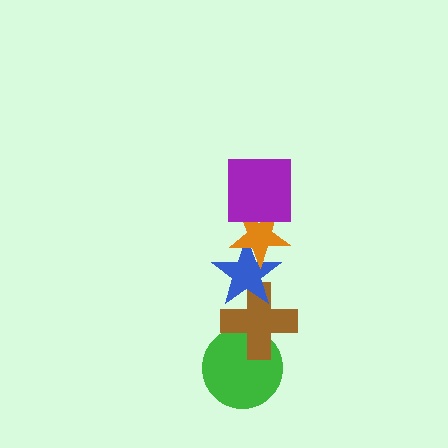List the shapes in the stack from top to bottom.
From top to bottom: the purple square, the orange star, the blue star, the brown cross, the green circle.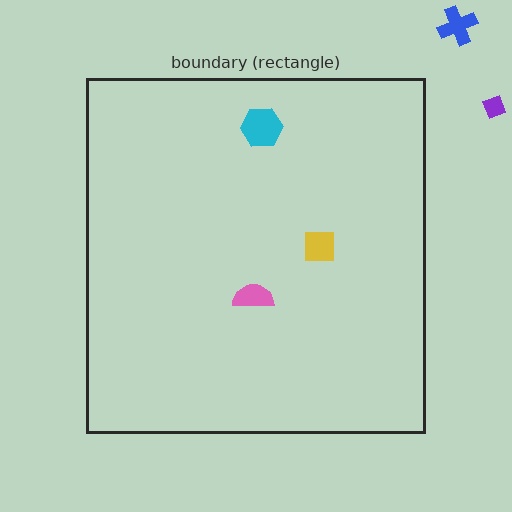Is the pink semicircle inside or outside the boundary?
Inside.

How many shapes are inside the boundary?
3 inside, 2 outside.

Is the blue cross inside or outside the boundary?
Outside.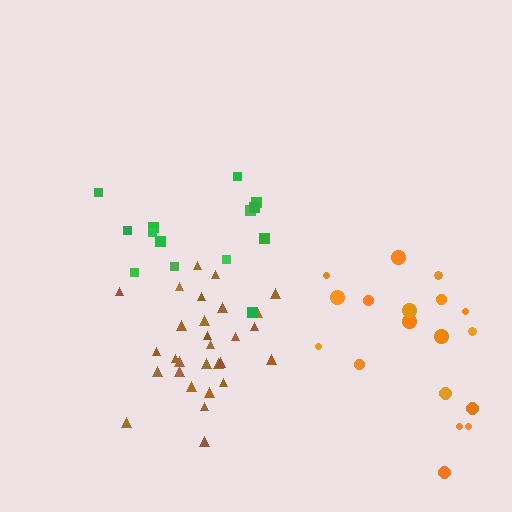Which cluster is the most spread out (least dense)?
Orange.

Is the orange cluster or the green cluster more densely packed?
Green.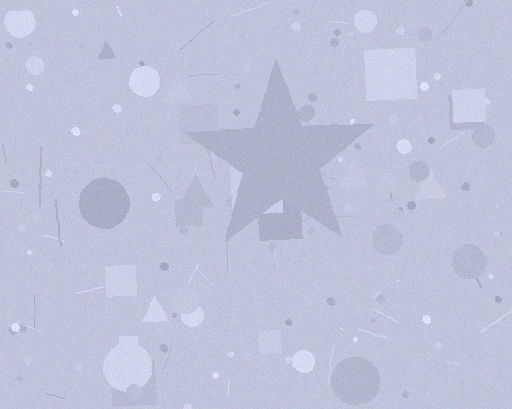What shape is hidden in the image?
A star is hidden in the image.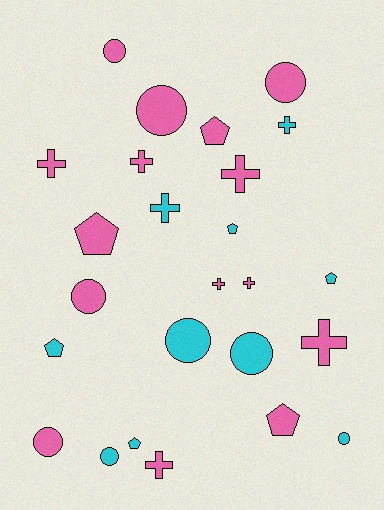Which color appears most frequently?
Pink, with 15 objects.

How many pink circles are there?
There are 5 pink circles.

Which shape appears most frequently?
Cross, with 9 objects.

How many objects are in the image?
There are 25 objects.